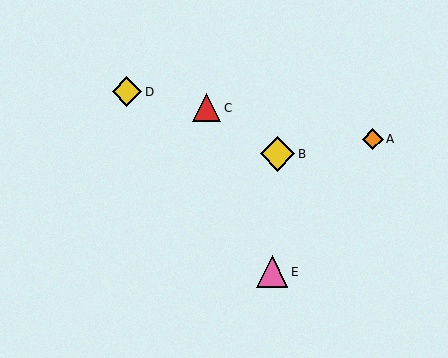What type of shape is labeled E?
Shape E is a pink triangle.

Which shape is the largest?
The yellow diamond (labeled B) is the largest.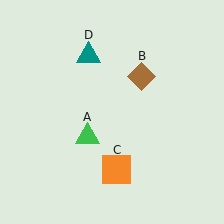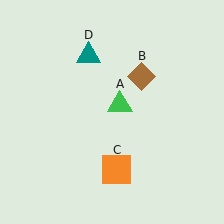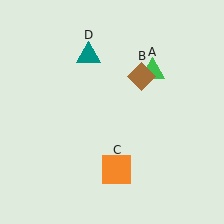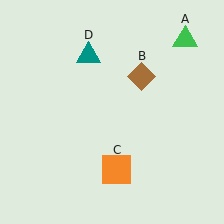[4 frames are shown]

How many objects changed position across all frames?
1 object changed position: green triangle (object A).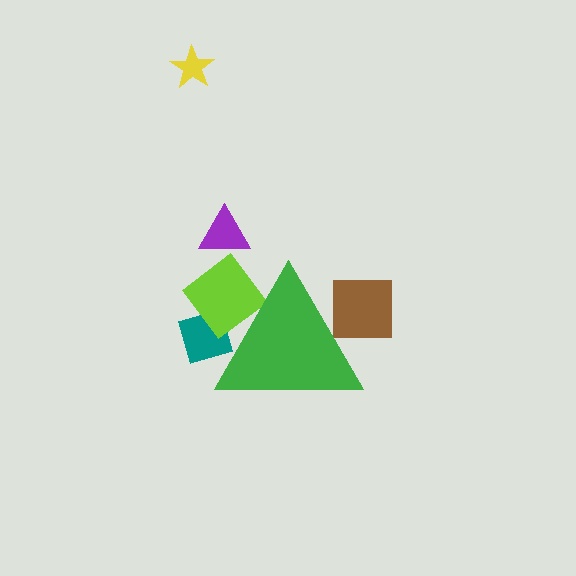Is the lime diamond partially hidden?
Yes, the lime diamond is partially hidden behind the green triangle.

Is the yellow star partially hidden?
No, the yellow star is fully visible.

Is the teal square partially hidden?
Yes, the teal square is partially hidden behind the green triangle.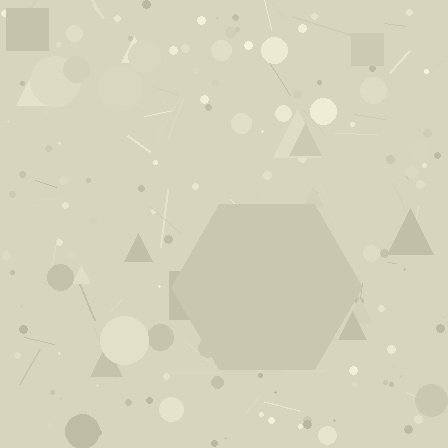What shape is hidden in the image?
A hexagon is hidden in the image.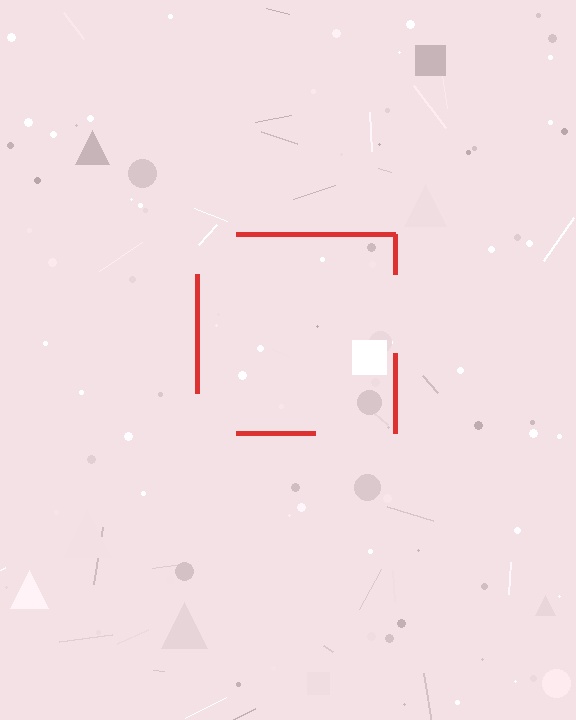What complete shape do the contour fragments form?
The contour fragments form a square.